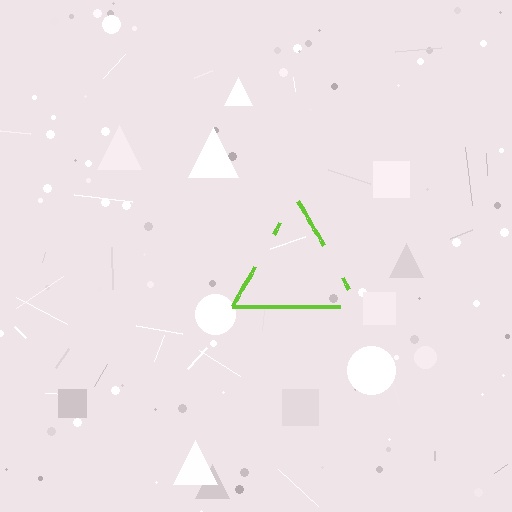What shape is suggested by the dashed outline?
The dashed outline suggests a triangle.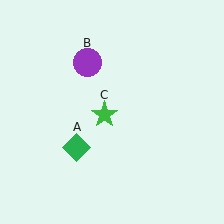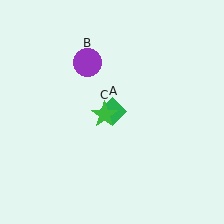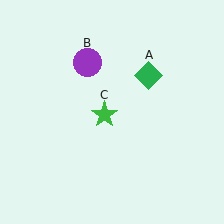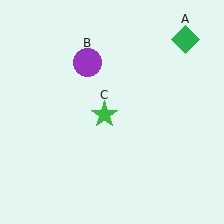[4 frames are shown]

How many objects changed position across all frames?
1 object changed position: green diamond (object A).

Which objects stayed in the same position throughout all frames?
Purple circle (object B) and green star (object C) remained stationary.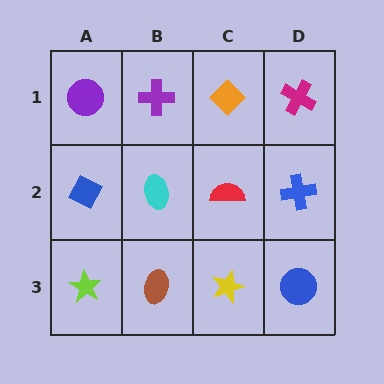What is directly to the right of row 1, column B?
An orange diamond.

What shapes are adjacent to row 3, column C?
A red semicircle (row 2, column C), a brown ellipse (row 3, column B), a blue circle (row 3, column D).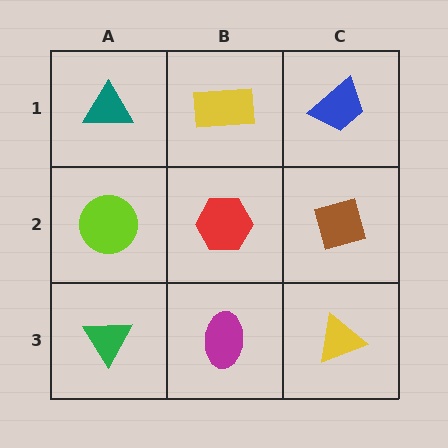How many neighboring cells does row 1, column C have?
2.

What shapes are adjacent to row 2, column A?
A teal triangle (row 1, column A), a green triangle (row 3, column A), a red hexagon (row 2, column B).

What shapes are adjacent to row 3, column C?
A brown diamond (row 2, column C), a magenta ellipse (row 3, column B).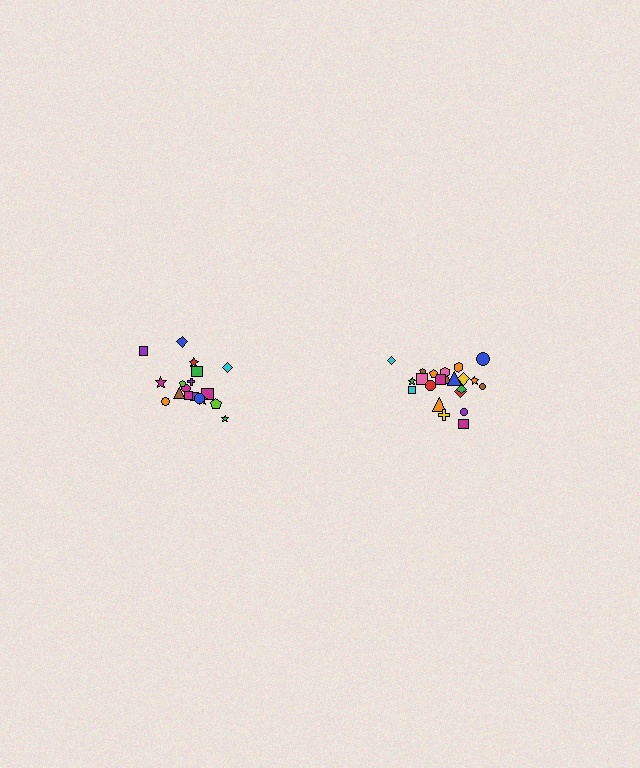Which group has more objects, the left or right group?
The right group.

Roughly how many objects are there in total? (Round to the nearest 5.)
Roughly 40 objects in total.